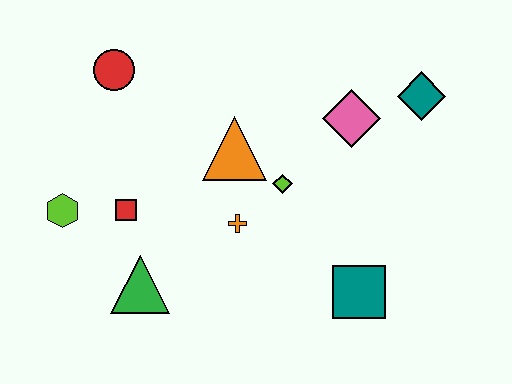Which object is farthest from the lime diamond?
The lime hexagon is farthest from the lime diamond.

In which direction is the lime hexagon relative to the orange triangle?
The lime hexagon is to the left of the orange triangle.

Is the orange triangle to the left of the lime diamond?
Yes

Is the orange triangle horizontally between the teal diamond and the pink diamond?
No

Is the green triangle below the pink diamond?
Yes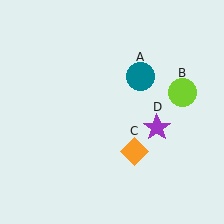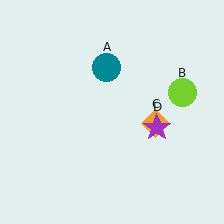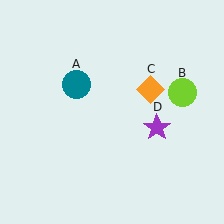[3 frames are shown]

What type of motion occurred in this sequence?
The teal circle (object A), orange diamond (object C) rotated counterclockwise around the center of the scene.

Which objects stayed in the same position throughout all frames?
Lime circle (object B) and purple star (object D) remained stationary.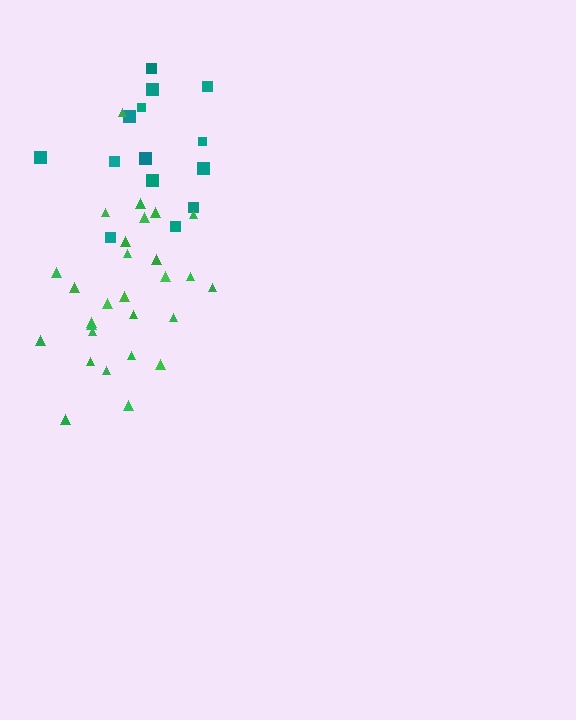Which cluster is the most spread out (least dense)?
Teal.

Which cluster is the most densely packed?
Green.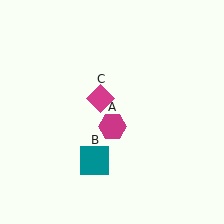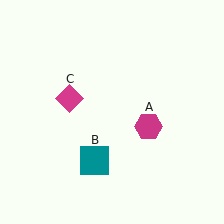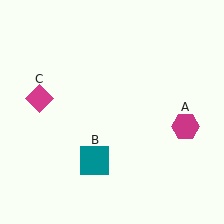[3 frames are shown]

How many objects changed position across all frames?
2 objects changed position: magenta hexagon (object A), magenta diamond (object C).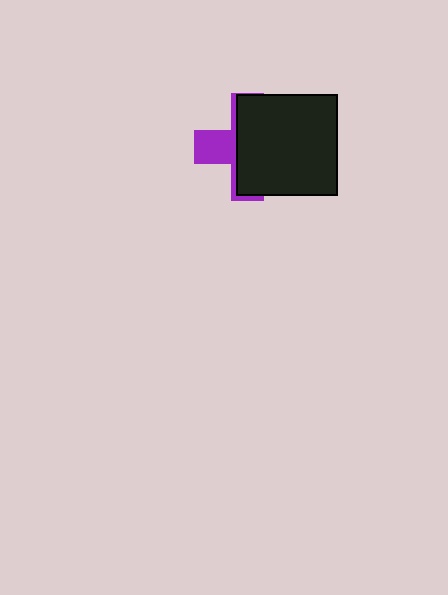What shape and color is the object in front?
The object in front is a black square.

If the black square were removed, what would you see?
You would see the complete purple cross.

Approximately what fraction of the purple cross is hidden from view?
Roughly 69% of the purple cross is hidden behind the black square.